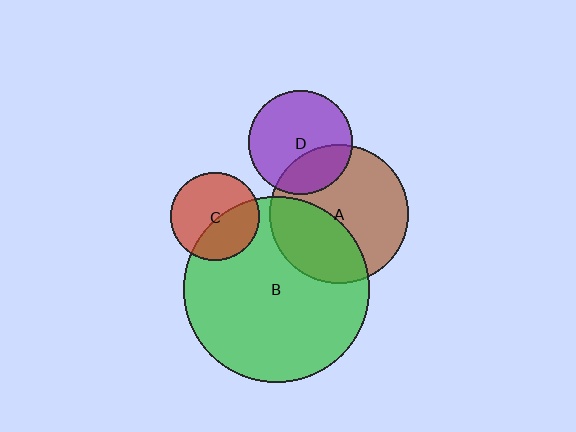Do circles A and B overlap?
Yes.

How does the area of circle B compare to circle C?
Approximately 4.4 times.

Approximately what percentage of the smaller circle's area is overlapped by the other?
Approximately 40%.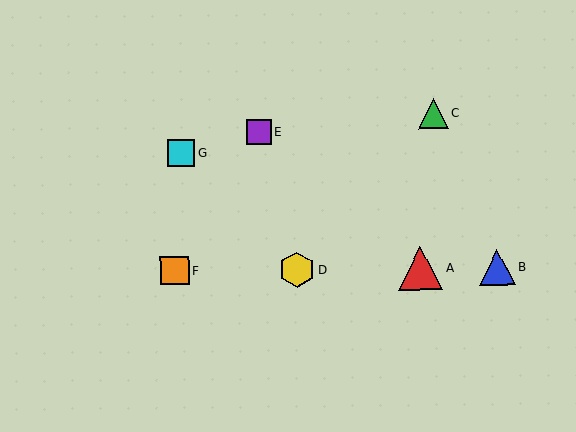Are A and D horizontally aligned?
Yes, both are at y≈268.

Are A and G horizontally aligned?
No, A is at y≈268 and G is at y≈154.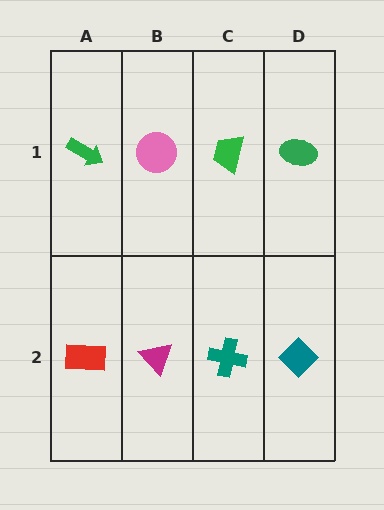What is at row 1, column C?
A green trapezoid.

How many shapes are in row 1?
4 shapes.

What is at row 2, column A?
A red rectangle.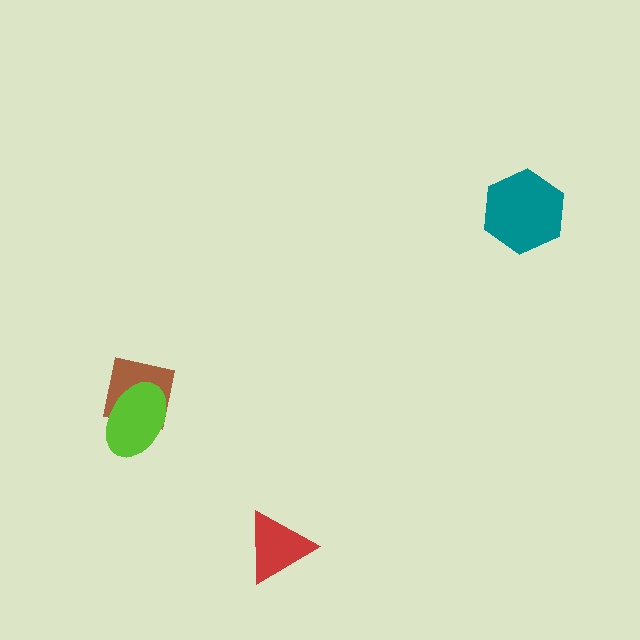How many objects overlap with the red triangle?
0 objects overlap with the red triangle.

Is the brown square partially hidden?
Yes, it is partially covered by another shape.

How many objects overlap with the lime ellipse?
1 object overlaps with the lime ellipse.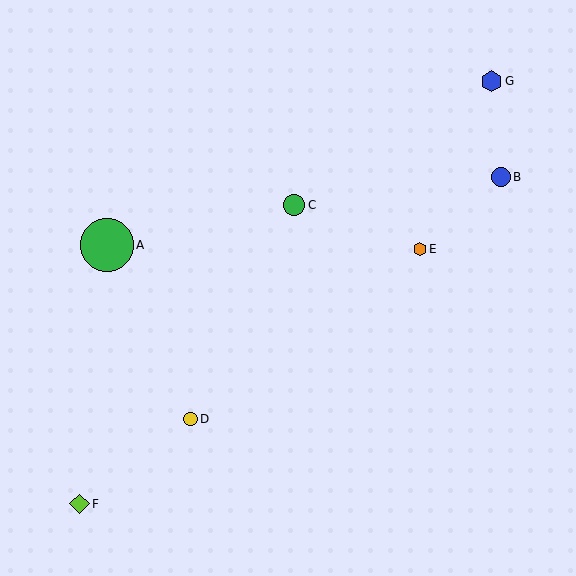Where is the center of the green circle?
The center of the green circle is at (294, 205).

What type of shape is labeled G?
Shape G is a blue hexagon.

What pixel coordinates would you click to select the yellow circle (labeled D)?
Click at (190, 419) to select the yellow circle D.